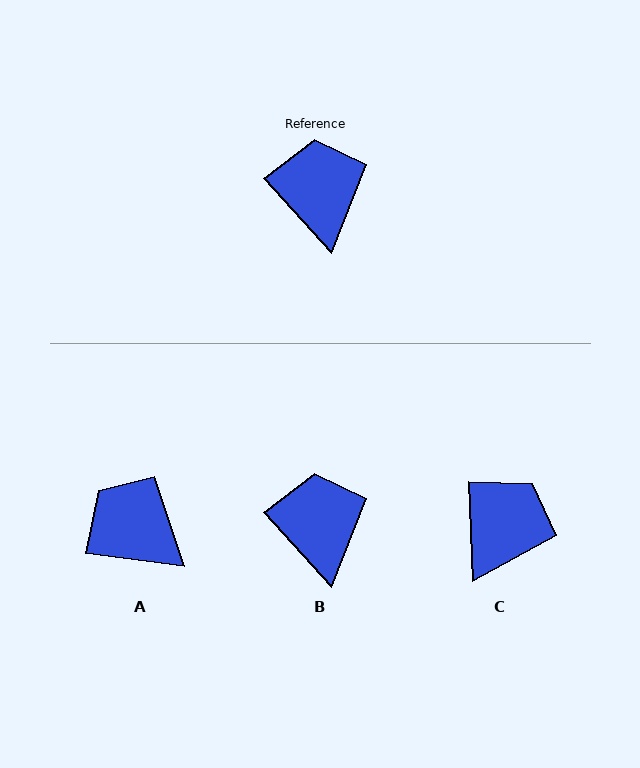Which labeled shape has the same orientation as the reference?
B.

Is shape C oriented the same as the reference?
No, it is off by about 40 degrees.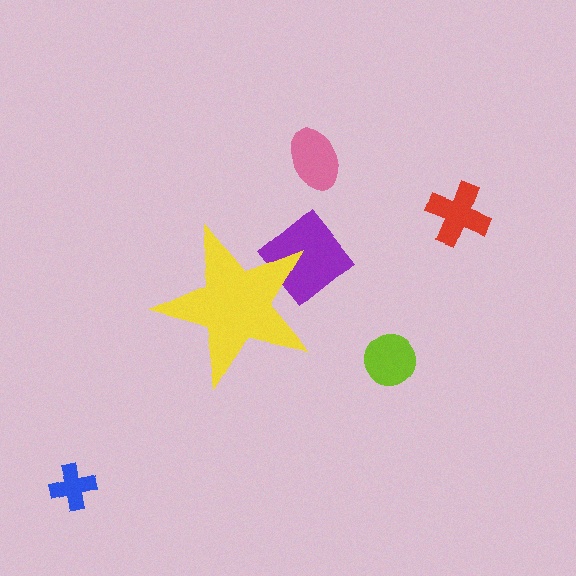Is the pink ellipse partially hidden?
No, the pink ellipse is fully visible.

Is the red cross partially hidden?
No, the red cross is fully visible.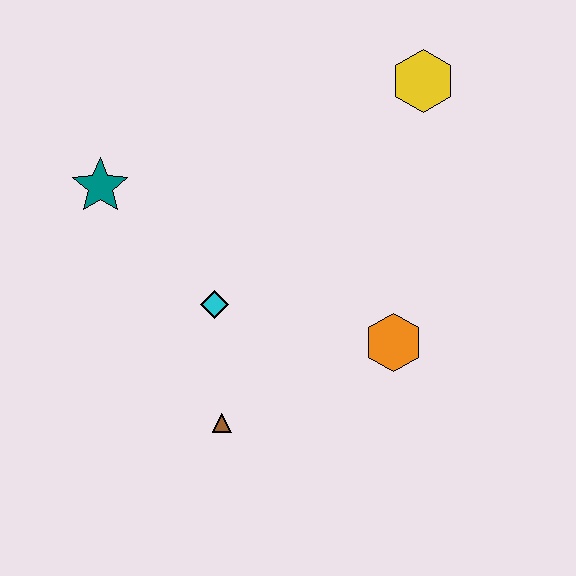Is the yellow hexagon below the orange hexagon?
No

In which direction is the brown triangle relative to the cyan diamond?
The brown triangle is below the cyan diamond.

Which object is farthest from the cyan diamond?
The yellow hexagon is farthest from the cyan diamond.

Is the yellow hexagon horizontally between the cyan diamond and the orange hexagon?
No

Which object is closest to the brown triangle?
The cyan diamond is closest to the brown triangle.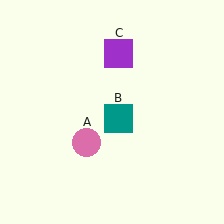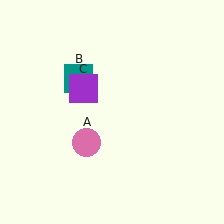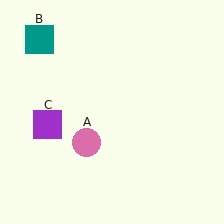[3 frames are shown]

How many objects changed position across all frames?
2 objects changed position: teal square (object B), purple square (object C).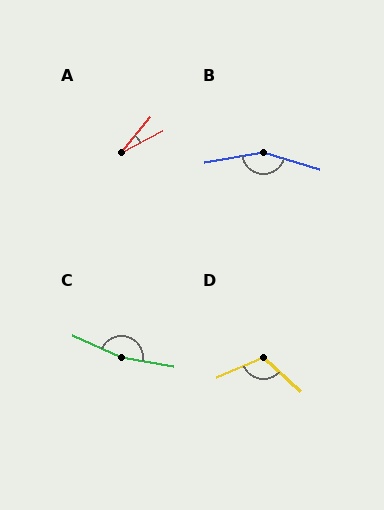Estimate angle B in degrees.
Approximately 153 degrees.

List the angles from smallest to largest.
A (24°), D (113°), B (153°), C (166°).